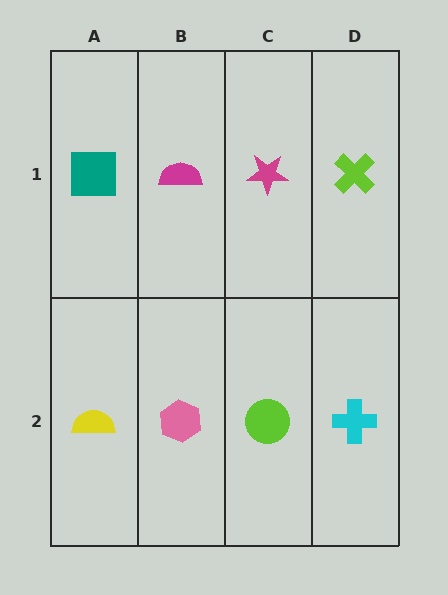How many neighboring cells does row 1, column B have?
3.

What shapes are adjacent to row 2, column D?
A lime cross (row 1, column D), a lime circle (row 2, column C).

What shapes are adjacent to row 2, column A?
A teal square (row 1, column A), a pink hexagon (row 2, column B).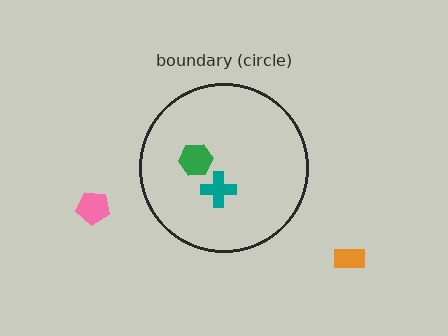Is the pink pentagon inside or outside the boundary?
Outside.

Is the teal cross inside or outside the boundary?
Inside.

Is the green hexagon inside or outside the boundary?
Inside.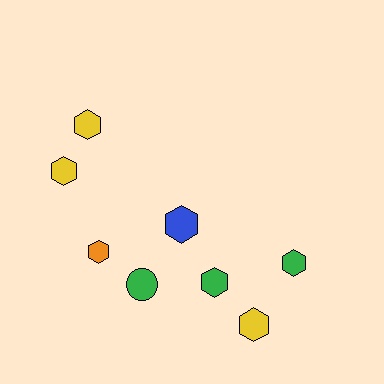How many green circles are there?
There is 1 green circle.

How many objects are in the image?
There are 8 objects.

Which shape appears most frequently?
Hexagon, with 7 objects.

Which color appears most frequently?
Green, with 3 objects.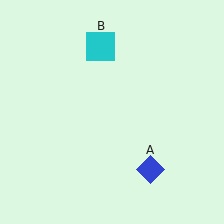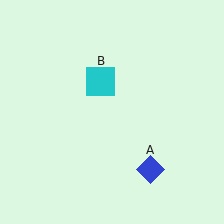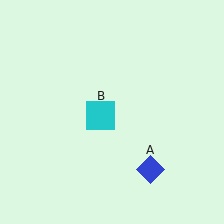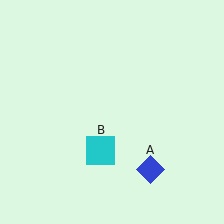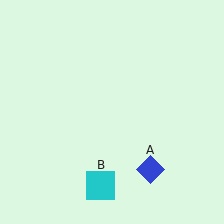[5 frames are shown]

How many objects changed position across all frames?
1 object changed position: cyan square (object B).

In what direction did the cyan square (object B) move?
The cyan square (object B) moved down.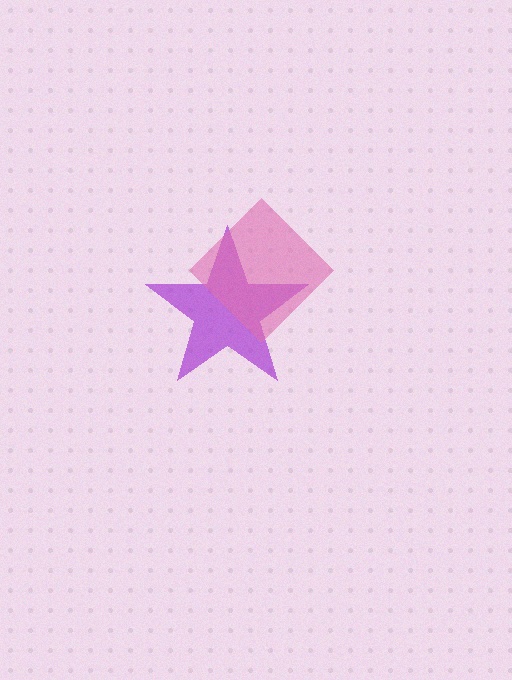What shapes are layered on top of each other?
The layered shapes are: a purple star, a pink diamond.